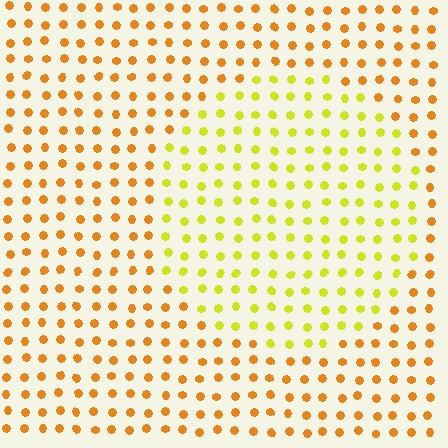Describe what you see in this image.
The image is filled with small orange elements in a uniform arrangement. A circle-shaped region is visible where the elements are tinted to a slightly different hue, forming a subtle color boundary.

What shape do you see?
I see a circle.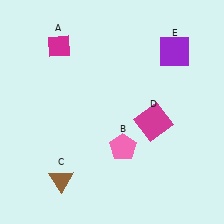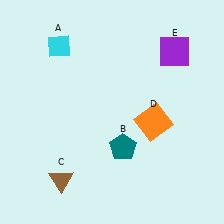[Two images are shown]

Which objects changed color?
A changed from magenta to cyan. B changed from pink to teal. D changed from magenta to orange.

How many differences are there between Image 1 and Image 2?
There are 3 differences between the two images.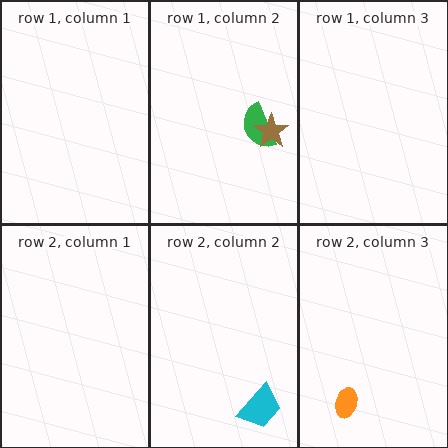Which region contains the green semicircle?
The row 1, column 2 region.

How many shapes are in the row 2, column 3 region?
1.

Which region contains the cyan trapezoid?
The row 2, column 2 region.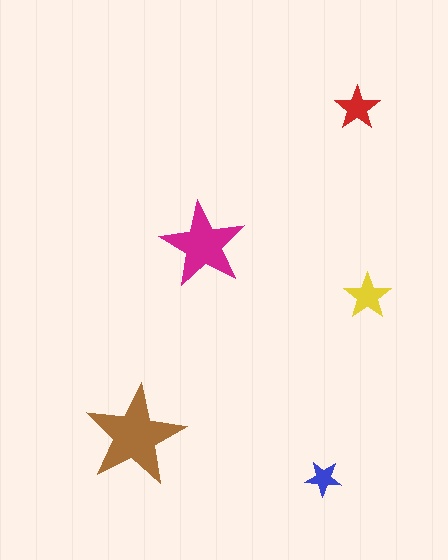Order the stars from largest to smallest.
the brown one, the magenta one, the yellow one, the red one, the blue one.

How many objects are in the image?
There are 5 objects in the image.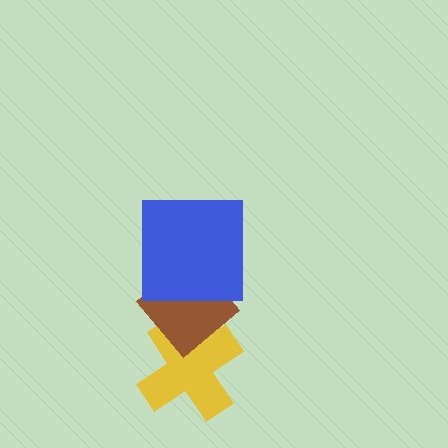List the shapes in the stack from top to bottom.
From top to bottom: the blue square, the brown diamond, the yellow cross.